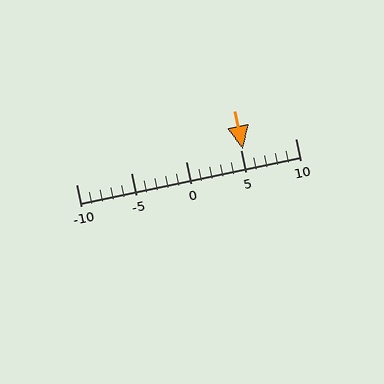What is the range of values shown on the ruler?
The ruler shows values from -10 to 10.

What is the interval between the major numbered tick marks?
The major tick marks are spaced 5 units apart.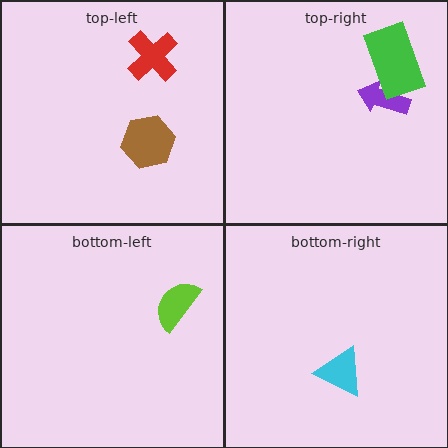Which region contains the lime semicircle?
The bottom-left region.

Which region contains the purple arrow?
The top-right region.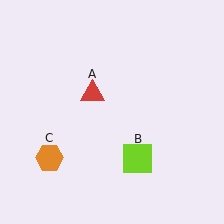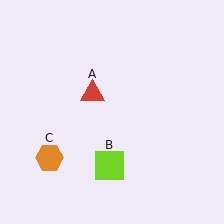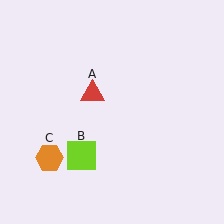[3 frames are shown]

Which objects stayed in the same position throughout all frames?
Red triangle (object A) and orange hexagon (object C) remained stationary.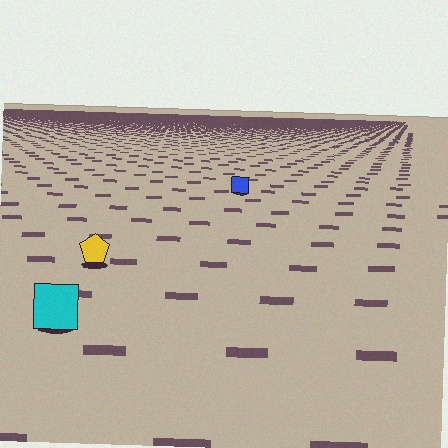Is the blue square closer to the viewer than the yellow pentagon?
No. The yellow pentagon is closer — you can tell from the texture gradient: the ground texture is coarser near it.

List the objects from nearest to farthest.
From nearest to farthest: the cyan square, the yellow pentagon, the blue square.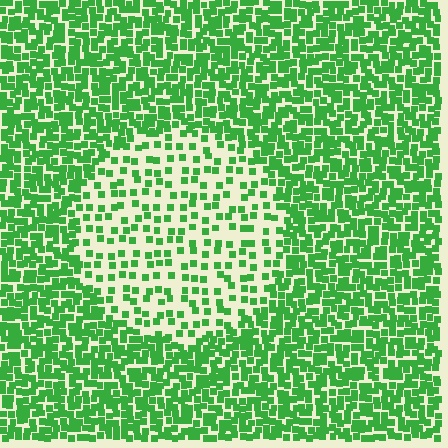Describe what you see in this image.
The image contains small green elements arranged at two different densities. A circle-shaped region is visible where the elements are less densely packed than the surrounding area.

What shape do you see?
I see a circle.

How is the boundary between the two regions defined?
The boundary is defined by a change in element density (approximately 2.5x ratio). All elements are the same color, size, and shape.